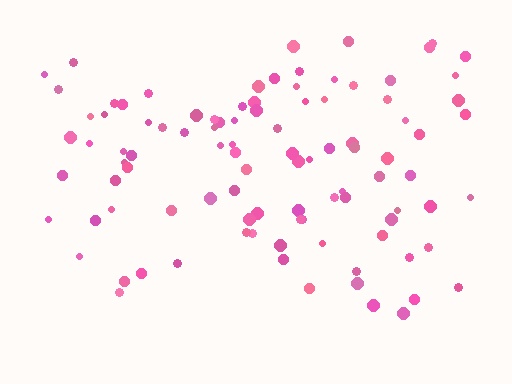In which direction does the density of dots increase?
From bottom to top, with the top side densest.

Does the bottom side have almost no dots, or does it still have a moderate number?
Still a moderate number, just noticeably fewer than the top.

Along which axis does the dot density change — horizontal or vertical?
Vertical.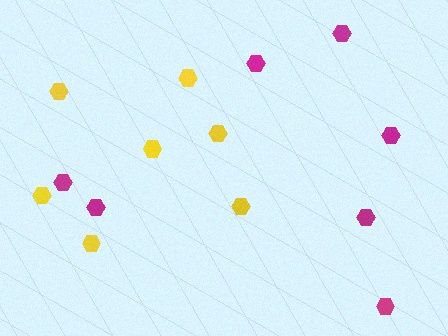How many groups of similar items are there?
There are 2 groups: one group of yellow hexagons (7) and one group of magenta hexagons (7).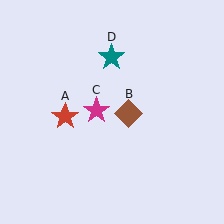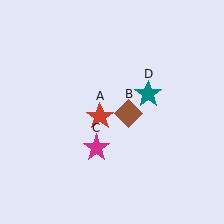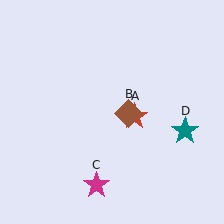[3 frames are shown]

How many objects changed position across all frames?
3 objects changed position: red star (object A), magenta star (object C), teal star (object D).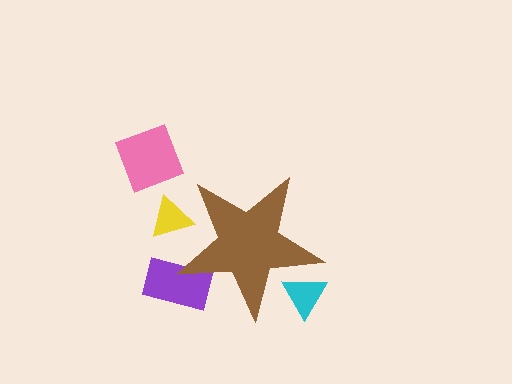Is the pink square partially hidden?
No, the pink square is fully visible.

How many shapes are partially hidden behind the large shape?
3 shapes are partially hidden.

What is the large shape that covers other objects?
A brown star.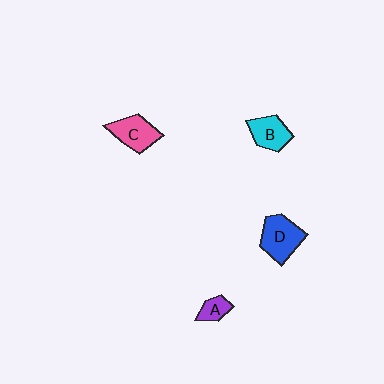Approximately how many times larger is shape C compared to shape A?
Approximately 2.1 times.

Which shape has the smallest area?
Shape A (purple).